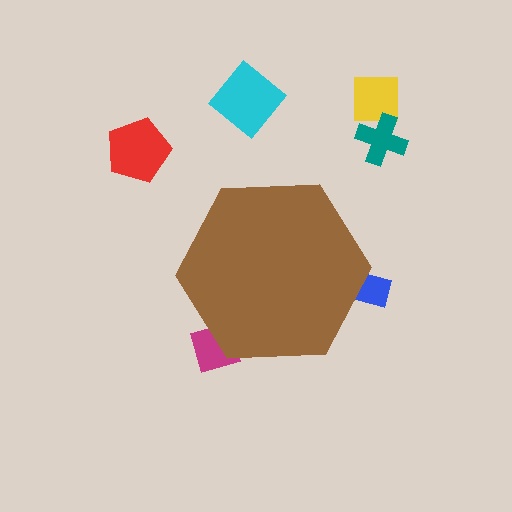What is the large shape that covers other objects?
A brown hexagon.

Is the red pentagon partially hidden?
No, the red pentagon is fully visible.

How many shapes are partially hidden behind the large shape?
2 shapes are partially hidden.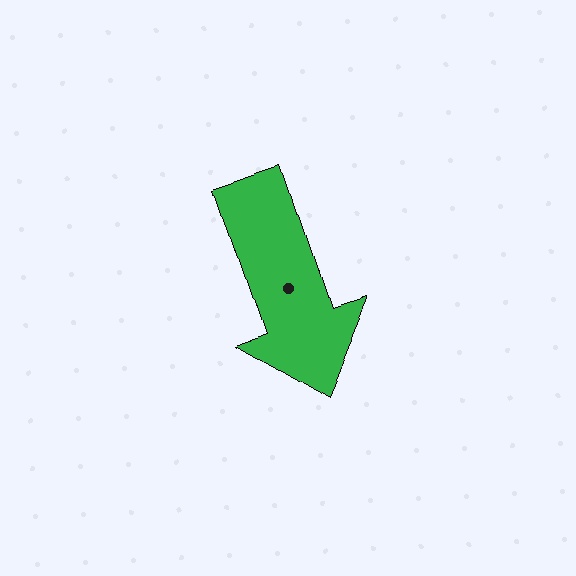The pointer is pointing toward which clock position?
Roughly 5 o'clock.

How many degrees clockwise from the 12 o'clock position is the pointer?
Approximately 161 degrees.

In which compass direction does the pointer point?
South.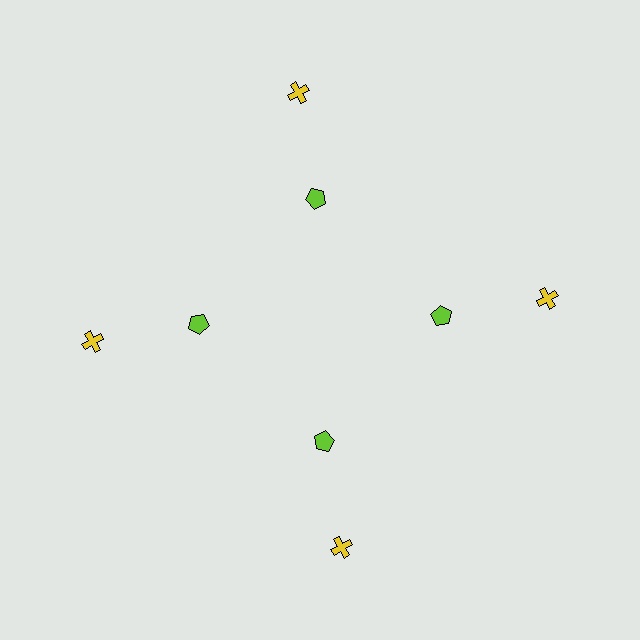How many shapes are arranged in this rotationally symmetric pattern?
There are 8 shapes, arranged in 4 groups of 2.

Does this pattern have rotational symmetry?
Yes, this pattern has 4-fold rotational symmetry. It looks the same after rotating 90 degrees around the center.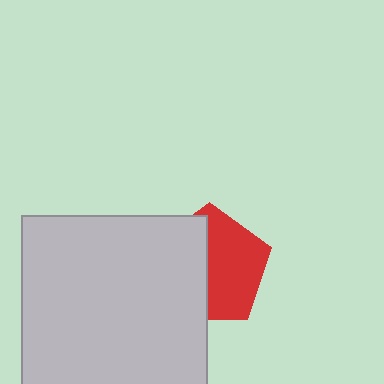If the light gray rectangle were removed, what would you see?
You would see the complete red pentagon.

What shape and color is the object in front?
The object in front is a light gray rectangle.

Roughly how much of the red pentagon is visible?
About half of it is visible (roughly 54%).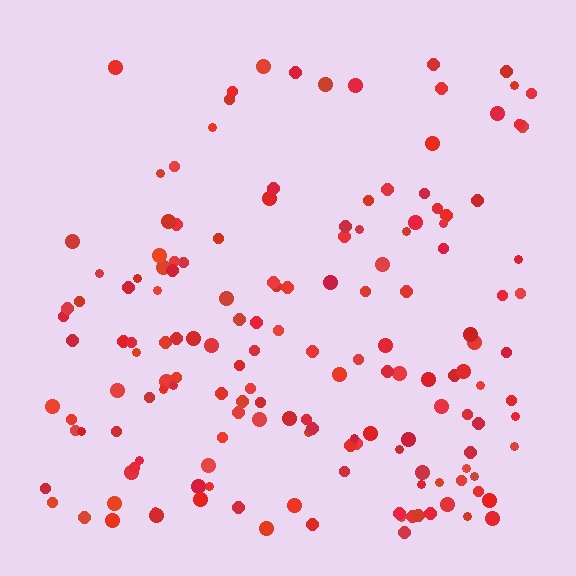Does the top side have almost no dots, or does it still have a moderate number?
Still a moderate number, just noticeably fewer than the bottom.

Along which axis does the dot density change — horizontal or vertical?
Vertical.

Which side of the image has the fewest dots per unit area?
The top.